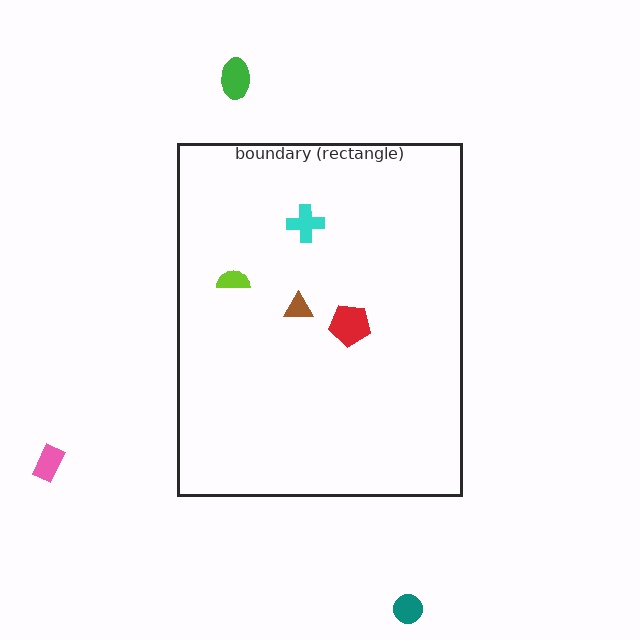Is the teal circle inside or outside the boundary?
Outside.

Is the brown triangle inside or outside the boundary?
Inside.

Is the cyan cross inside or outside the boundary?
Inside.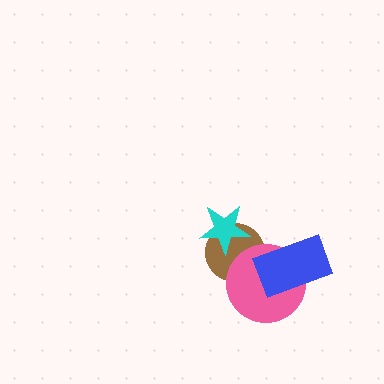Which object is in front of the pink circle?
The blue rectangle is in front of the pink circle.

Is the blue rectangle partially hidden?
No, no other shape covers it.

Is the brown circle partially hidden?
Yes, it is partially covered by another shape.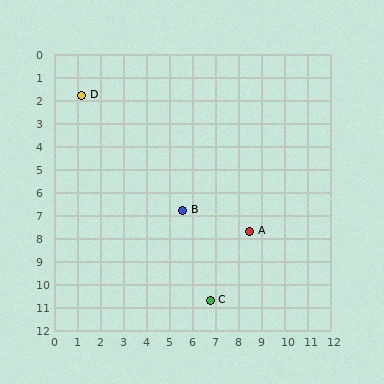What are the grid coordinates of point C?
Point C is at approximately (6.8, 10.7).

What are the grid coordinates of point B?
Point B is at approximately (5.6, 6.8).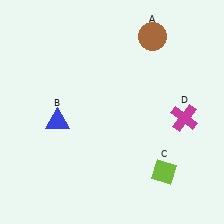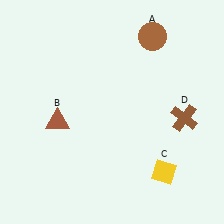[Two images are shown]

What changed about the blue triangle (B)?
In Image 1, B is blue. In Image 2, it changed to brown.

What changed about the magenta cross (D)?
In Image 1, D is magenta. In Image 2, it changed to brown.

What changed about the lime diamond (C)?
In Image 1, C is lime. In Image 2, it changed to yellow.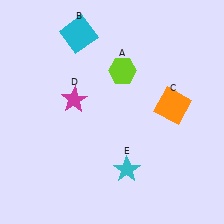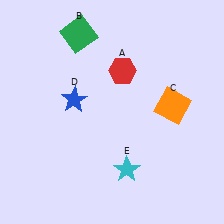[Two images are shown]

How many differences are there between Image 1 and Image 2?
There are 3 differences between the two images.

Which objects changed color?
A changed from lime to red. B changed from cyan to green. D changed from magenta to blue.